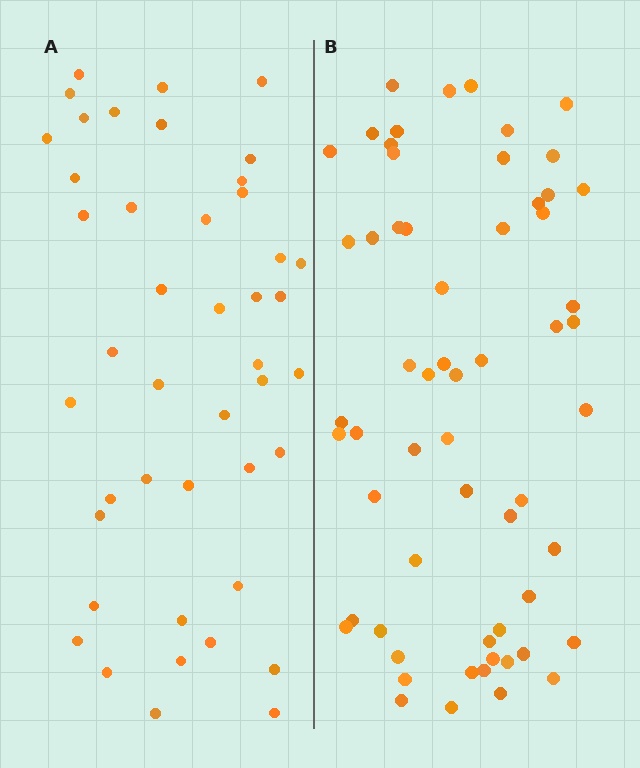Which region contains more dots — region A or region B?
Region B (the right region) has more dots.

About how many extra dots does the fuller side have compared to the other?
Region B has approximately 15 more dots than region A.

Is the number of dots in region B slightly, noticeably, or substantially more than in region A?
Region B has noticeably more, but not dramatically so. The ratio is roughly 1.4 to 1.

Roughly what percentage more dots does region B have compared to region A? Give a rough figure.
About 35% more.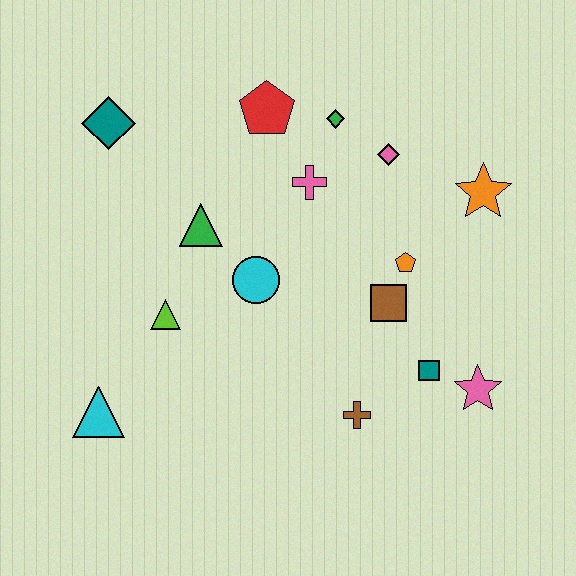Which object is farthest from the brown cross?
The teal diamond is farthest from the brown cross.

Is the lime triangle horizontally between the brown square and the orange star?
No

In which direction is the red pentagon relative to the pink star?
The red pentagon is above the pink star.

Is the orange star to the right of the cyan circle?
Yes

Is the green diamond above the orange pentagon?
Yes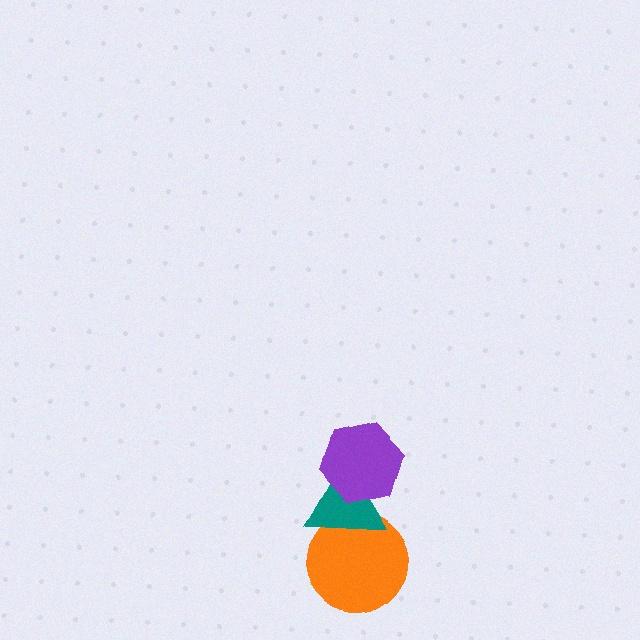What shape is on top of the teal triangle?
The purple hexagon is on top of the teal triangle.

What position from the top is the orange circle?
The orange circle is 3rd from the top.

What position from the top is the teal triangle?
The teal triangle is 2nd from the top.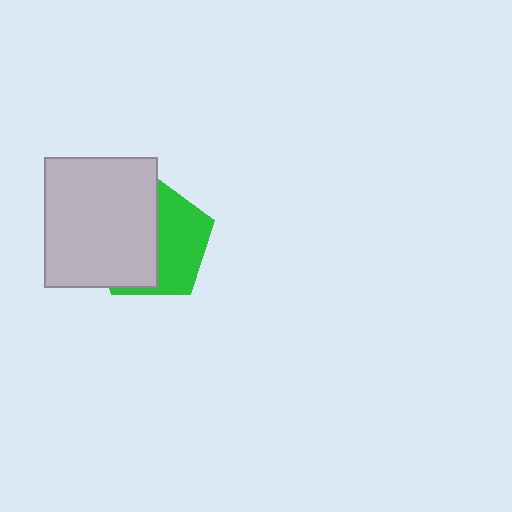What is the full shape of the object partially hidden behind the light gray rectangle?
The partially hidden object is a green pentagon.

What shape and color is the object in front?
The object in front is a light gray rectangle.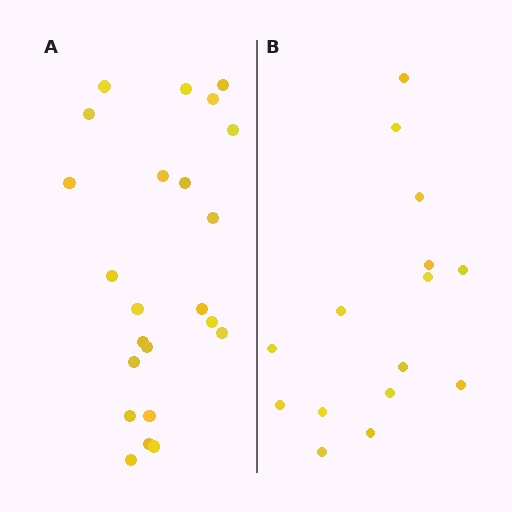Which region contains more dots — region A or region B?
Region A (the left region) has more dots.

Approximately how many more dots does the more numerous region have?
Region A has roughly 8 or so more dots than region B.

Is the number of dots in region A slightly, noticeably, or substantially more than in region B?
Region A has substantially more. The ratio is roughly 1.5 to 1.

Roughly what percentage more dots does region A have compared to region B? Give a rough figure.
About 55% more.